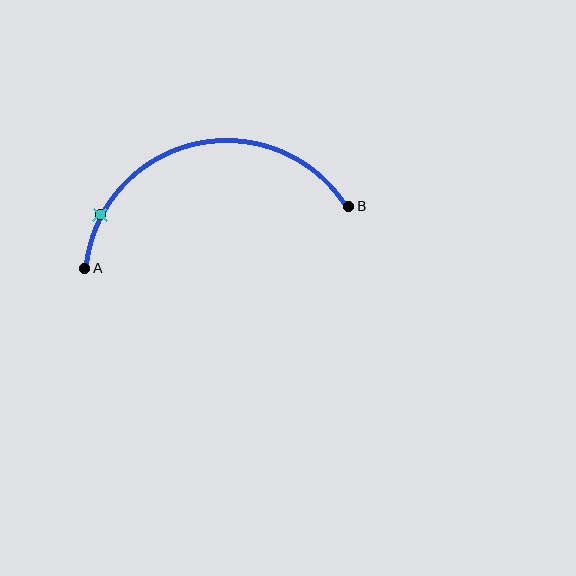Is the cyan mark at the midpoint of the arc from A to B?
No. The cyan mark lies on the arc but is closer to endpoint A. The arc midpoint would be at the point on the curve equidistant along the arc from both A and B.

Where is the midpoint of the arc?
The arc midpoint is the point on the curve farthest from the straight line joining A and B. It sits above that line.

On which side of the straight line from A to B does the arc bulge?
The arc bulges above the straight line connecting A and B.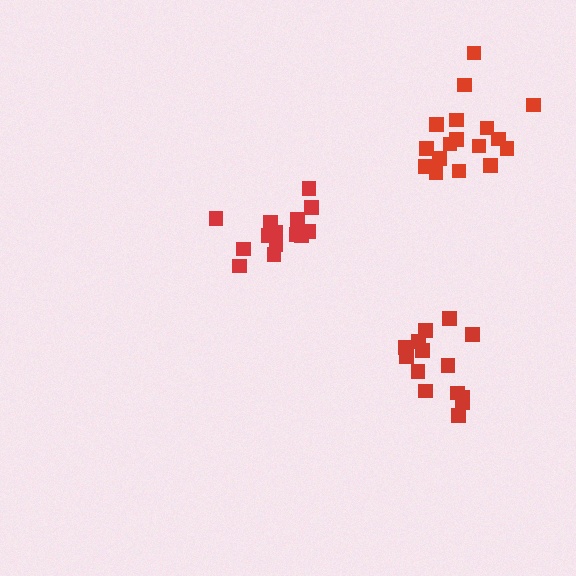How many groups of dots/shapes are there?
There are 3 groups.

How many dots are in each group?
Group 1: 14 dots, Group 2: 14 dots, Group 3: 17 dots (45 total).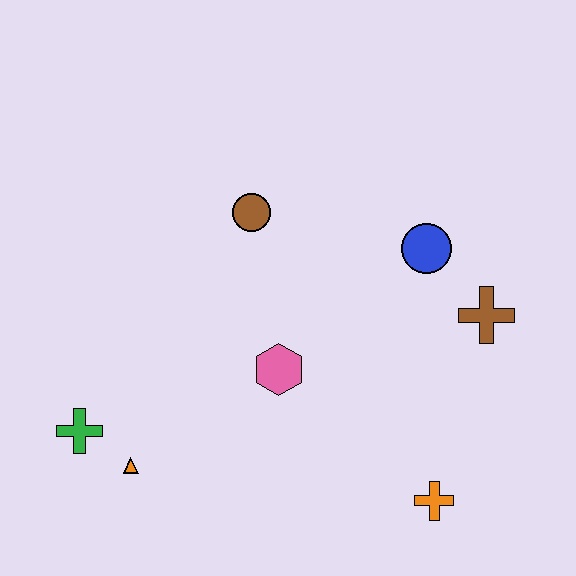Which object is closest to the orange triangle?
The green cross is closest to the orange triangle.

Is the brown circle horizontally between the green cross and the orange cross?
Yes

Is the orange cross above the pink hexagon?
No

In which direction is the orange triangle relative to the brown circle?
The orange triangle is below the brown circle.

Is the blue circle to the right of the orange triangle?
Yes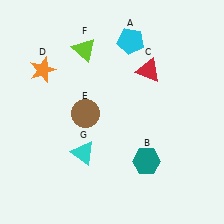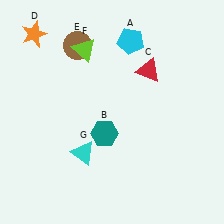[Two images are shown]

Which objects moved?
The objects that moved are: the teal hexagon (B), the orange star (D), the brown circle (E).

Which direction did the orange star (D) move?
The orange star (D) moved up.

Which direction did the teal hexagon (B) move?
The teal hexagon (B) moved left.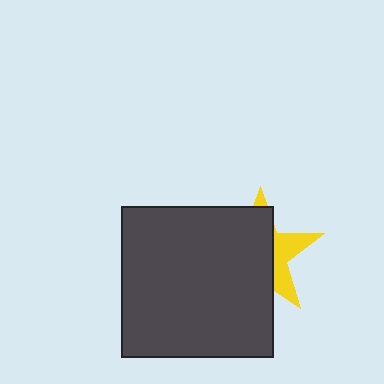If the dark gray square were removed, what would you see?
You would see the complete yellow star.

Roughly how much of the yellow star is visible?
A small part of it is visible (roughly 33%).